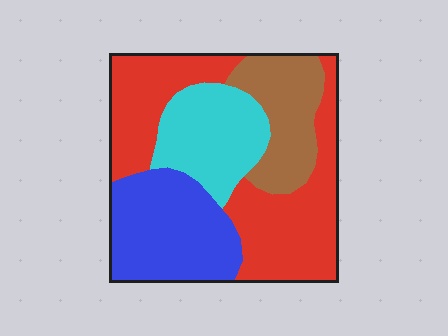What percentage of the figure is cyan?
Cyan covers roughly 20% of the figure.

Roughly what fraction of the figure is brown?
Brown takes up about one sixth (1/6) of the figure.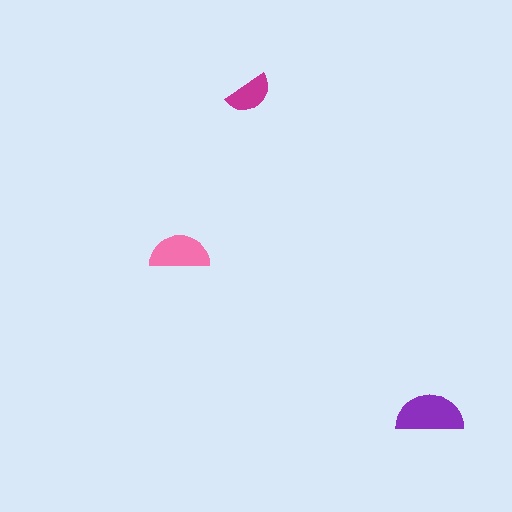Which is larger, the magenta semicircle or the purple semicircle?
The purple one.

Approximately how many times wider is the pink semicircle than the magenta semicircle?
About 1.5 times wider.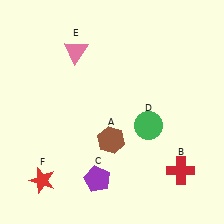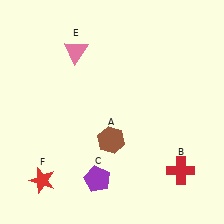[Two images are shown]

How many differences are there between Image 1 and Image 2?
There is 1 difference between the two images.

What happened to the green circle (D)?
The green circle (D) was removed in Image 2. It was in the bottom-right area of Image 1.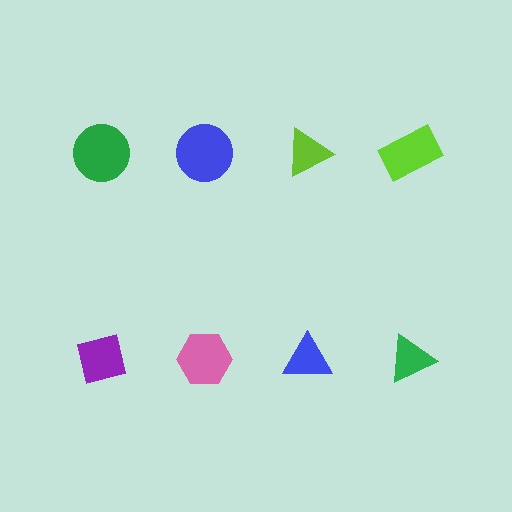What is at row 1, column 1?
A green circle.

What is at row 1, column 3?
A lime triangle.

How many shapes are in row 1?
4 shapes.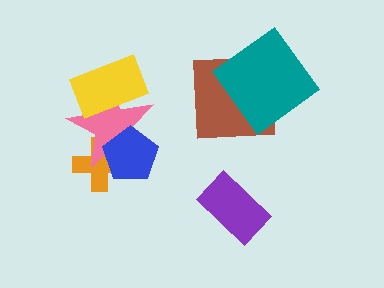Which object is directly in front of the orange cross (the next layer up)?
The pink star is directly in front of the orange cross.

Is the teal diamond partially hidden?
No, no other shape covers it.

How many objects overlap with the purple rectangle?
0 objects overlap with the purple rectangle.